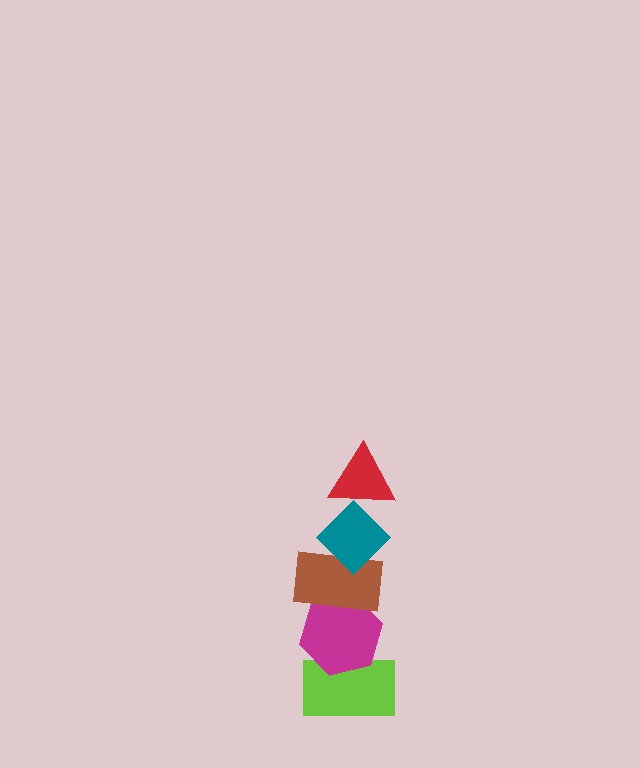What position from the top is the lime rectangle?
The lime rectangle is 5th from the top.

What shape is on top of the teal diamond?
The red triangle is on top of the teal diamond.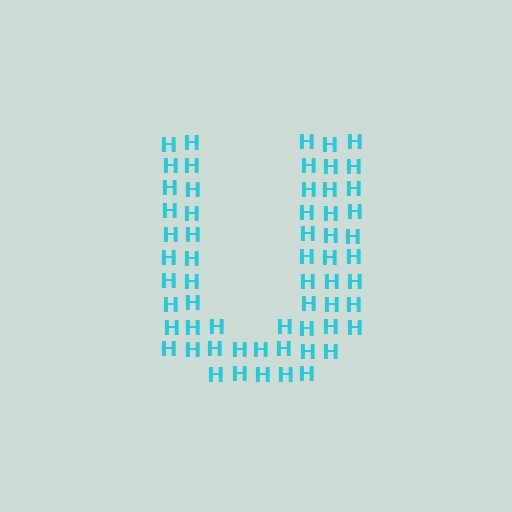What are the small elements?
The small elements are letter H's.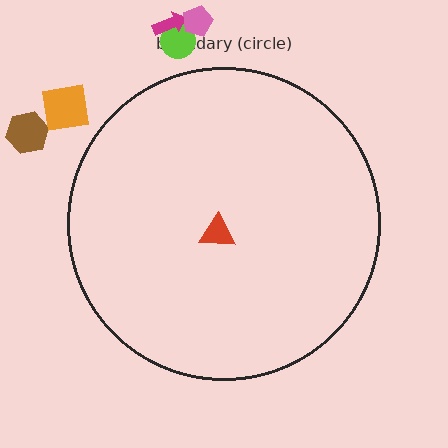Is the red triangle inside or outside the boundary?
Inside.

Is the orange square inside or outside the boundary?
Outside.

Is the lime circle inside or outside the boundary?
Outside.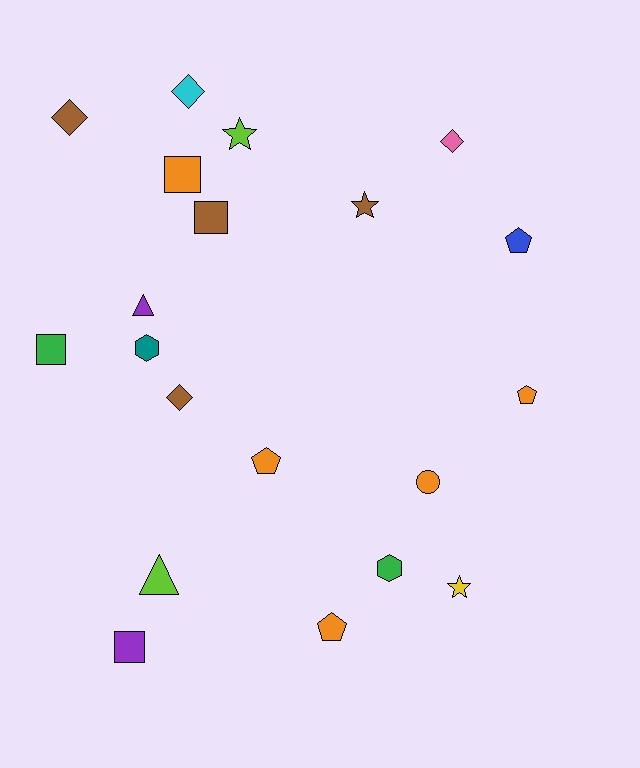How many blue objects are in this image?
There is 1 blue object.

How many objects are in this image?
There are 20 objects.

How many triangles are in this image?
There are 2 triangles.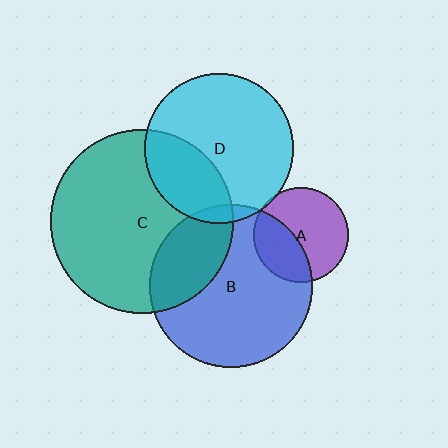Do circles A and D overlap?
Yes.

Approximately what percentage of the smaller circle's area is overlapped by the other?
Approximately 5%.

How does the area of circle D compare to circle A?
Approximately 2.5 times.